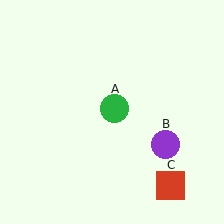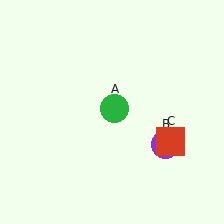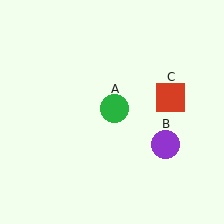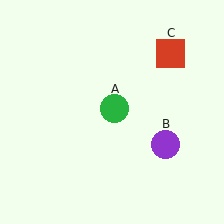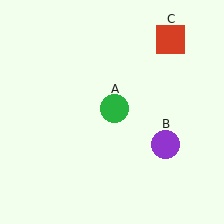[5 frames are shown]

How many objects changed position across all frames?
1 object changed position: red square (object C).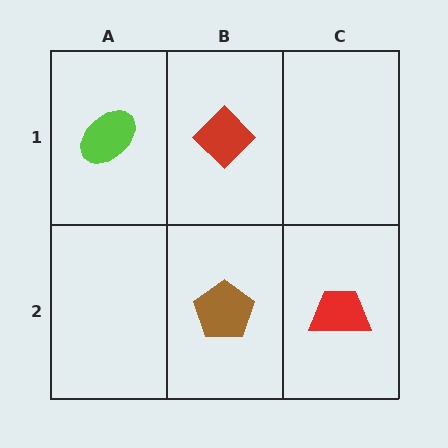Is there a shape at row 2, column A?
No, that cell is empty.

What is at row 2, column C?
A red trapezoid.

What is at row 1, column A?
A lime ellipse.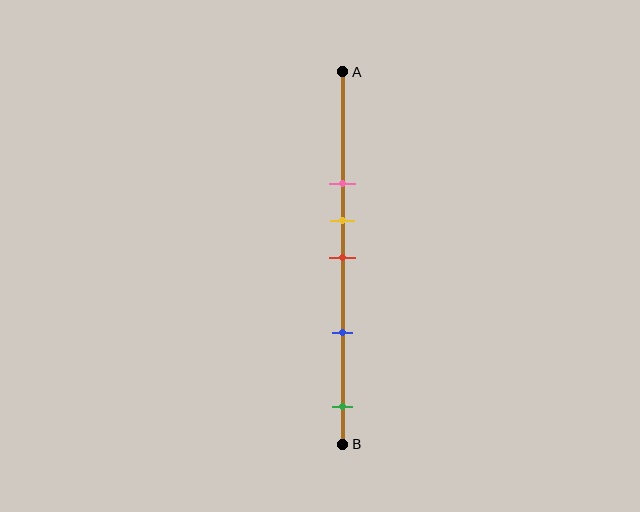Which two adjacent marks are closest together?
The yellow and red marks are the closest adjacent pair.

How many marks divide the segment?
There are 5 marks dividing the segment.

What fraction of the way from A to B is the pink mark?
The pink mark is approximately 30% (0.3) of the way from A to B.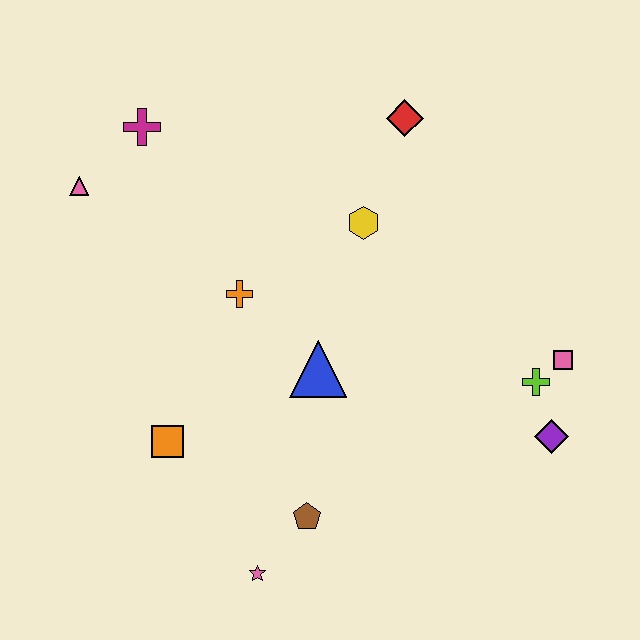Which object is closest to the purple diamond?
The lime cross is closest to the purple diamond.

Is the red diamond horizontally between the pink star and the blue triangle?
No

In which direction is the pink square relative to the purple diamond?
The pink square is above the purple diamond.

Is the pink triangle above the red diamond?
No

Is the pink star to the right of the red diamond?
No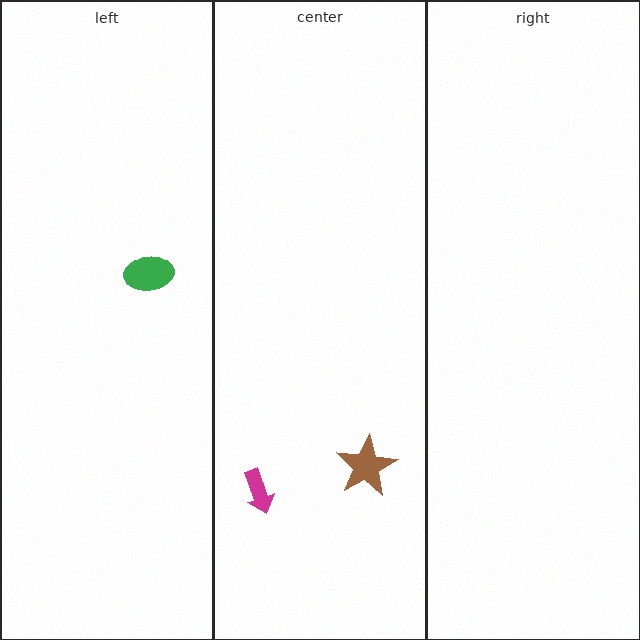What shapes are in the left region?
The green ellipse.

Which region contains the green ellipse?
The left region.